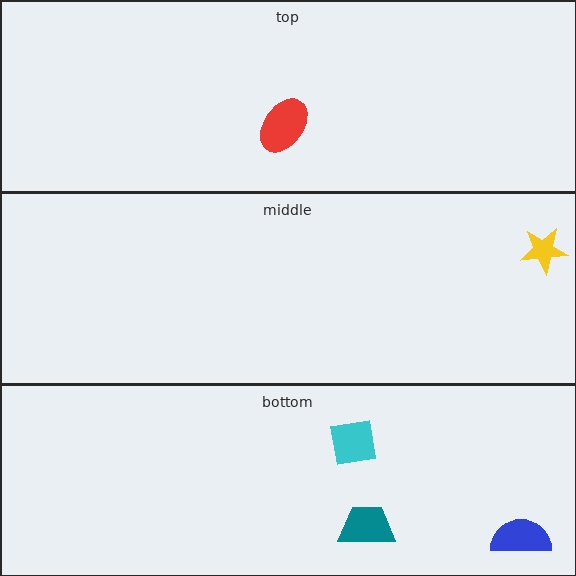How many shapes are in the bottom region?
3.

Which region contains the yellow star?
The middle region.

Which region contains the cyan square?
The bottom region.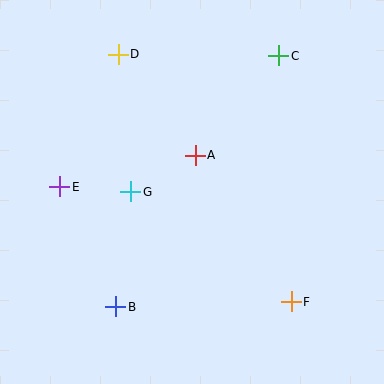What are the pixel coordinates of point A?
Point A is at (195, 155).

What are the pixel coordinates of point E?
Point E is at (60, 187).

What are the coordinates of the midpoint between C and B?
The midpoint between C and B is at (197, 181).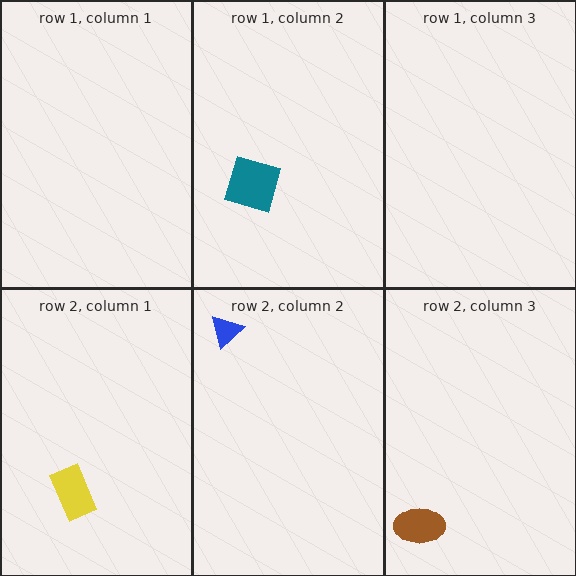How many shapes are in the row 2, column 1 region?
1.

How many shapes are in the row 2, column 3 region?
1.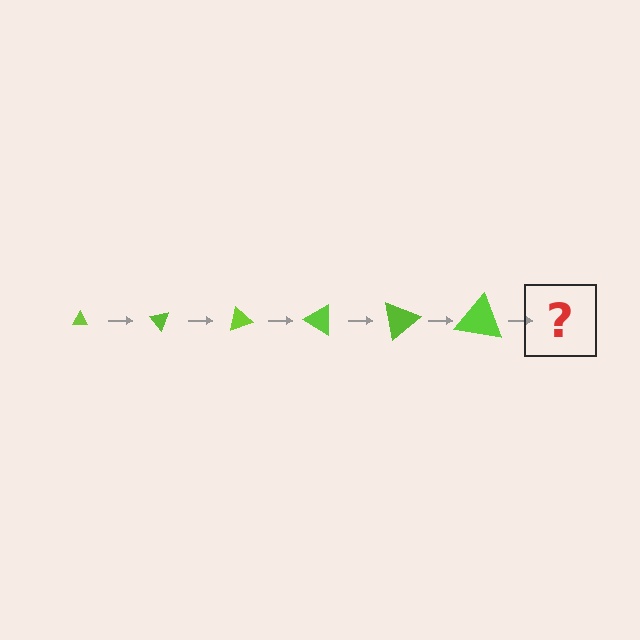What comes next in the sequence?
The next element should be a triangle, larger than the previous one and rotated 300 degrees from the start.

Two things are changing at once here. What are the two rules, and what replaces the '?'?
The two rules are that the triangle grows larger each step and it rotates 50 degrees each step. The '?' should be a triangle, larger than the previous one and rotated 300 degrees from the start.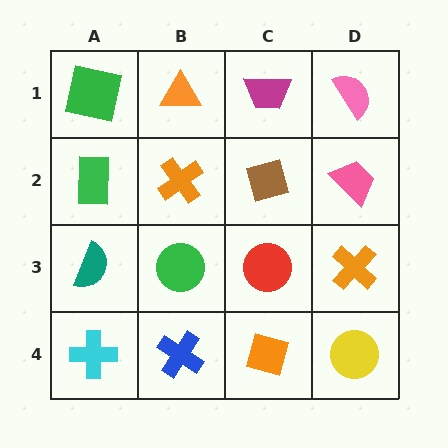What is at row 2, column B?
An orange cross.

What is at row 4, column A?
A cyan cross.